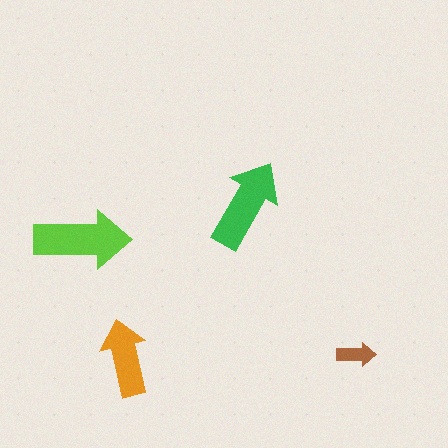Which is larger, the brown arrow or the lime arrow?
The lime one.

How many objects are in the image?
There are 4 objects in the image.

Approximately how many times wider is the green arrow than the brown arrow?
About 2.5 times wider.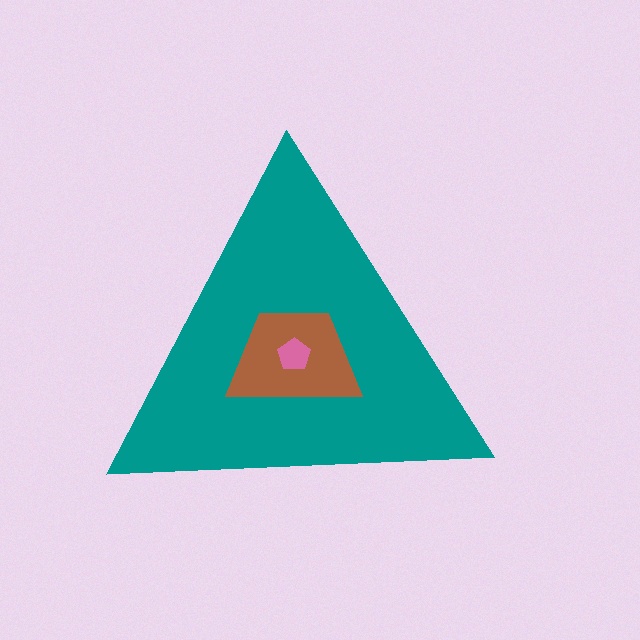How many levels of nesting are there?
3.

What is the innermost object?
The pink pentagon.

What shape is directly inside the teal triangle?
The brown trapezoid.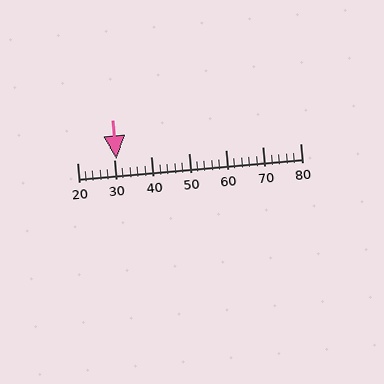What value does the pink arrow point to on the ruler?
The pink arrow points to approximately 30.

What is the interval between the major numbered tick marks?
The major tick marks are spaced 10 units apart.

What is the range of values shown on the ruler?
The ruler shows values from 20 to 80.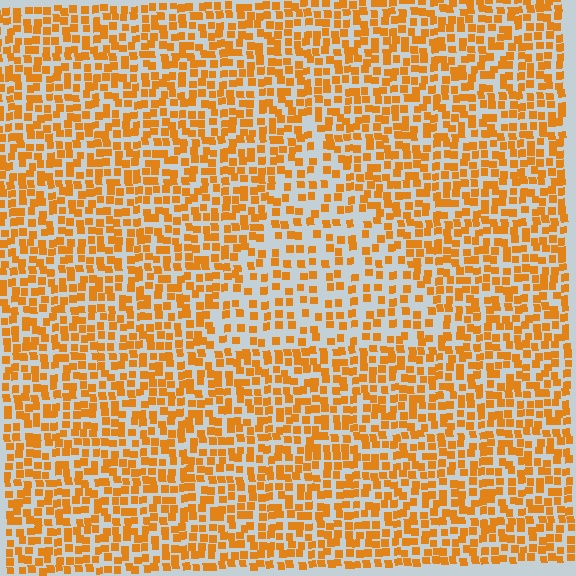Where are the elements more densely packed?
The elements are more densely packed outside the triangle boundary.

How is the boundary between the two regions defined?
The boundary is defined by a change in element density (approximately 1.8x ratio). All elements are the same color, size, and shape.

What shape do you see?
I see a triangle.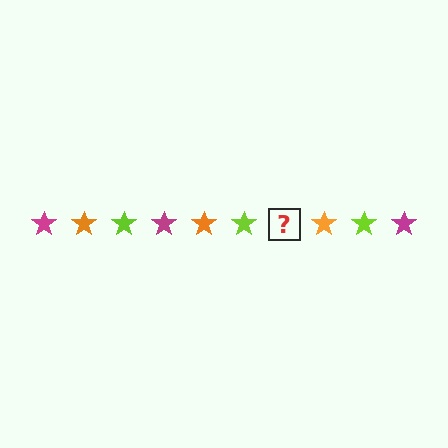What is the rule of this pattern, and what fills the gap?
The rule is that the pattern cycles through magenta, orange, lime stars. The gap should be filled with a magenta star.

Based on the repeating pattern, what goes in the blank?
The blank should be a magenta star.